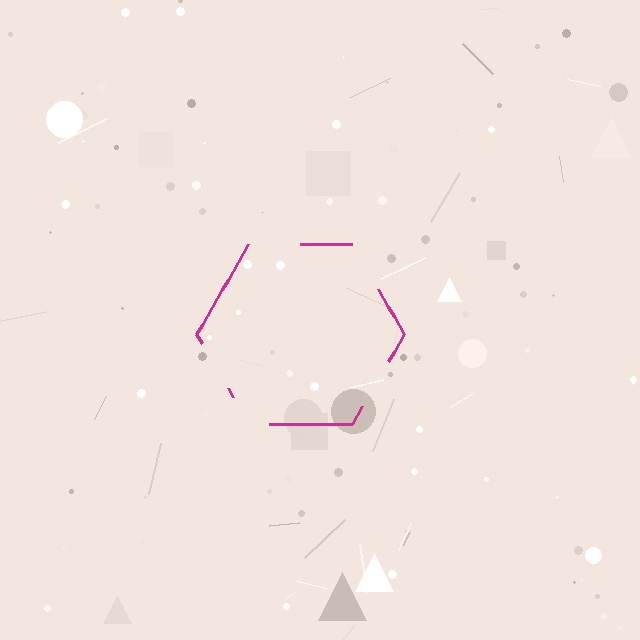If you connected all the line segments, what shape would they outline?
They would outline a hexagon.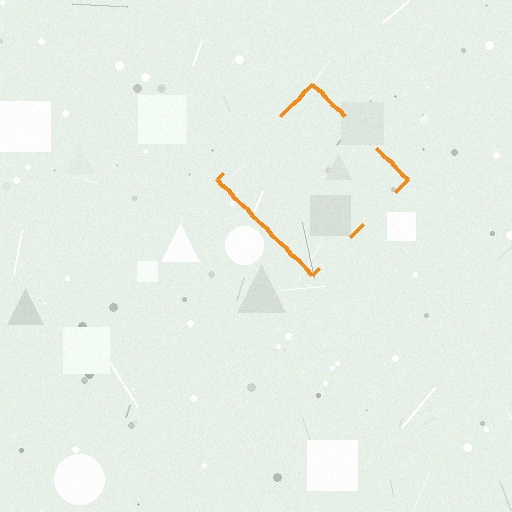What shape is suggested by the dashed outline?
The dashed outline suggests a diamond.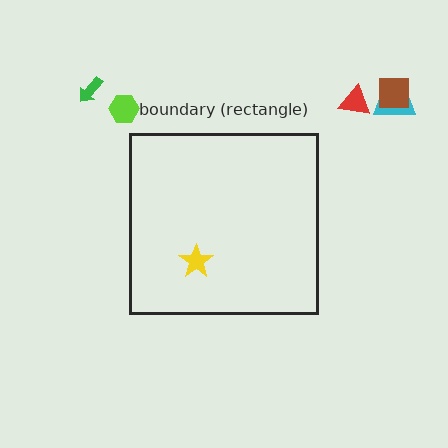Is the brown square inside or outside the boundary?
Outside.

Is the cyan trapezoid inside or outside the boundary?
Outside.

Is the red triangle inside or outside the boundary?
Outside.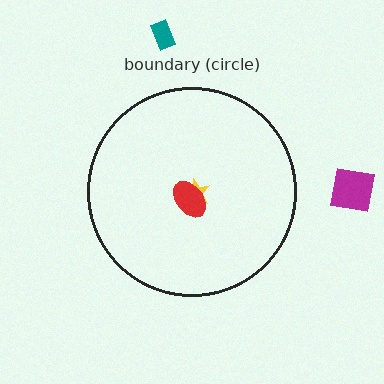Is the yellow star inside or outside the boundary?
Inside.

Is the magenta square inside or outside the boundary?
Outside.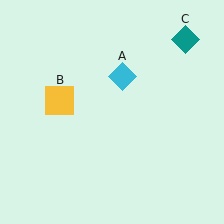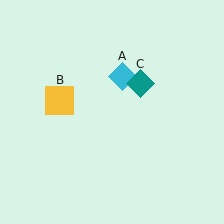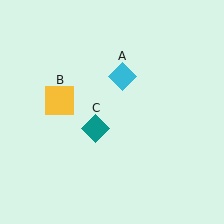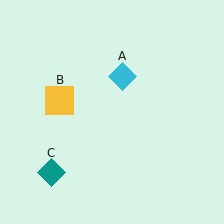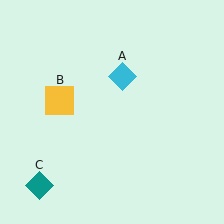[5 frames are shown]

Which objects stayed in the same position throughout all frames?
Cyan diamond (object A) and yellow square (object B) remained stationary.